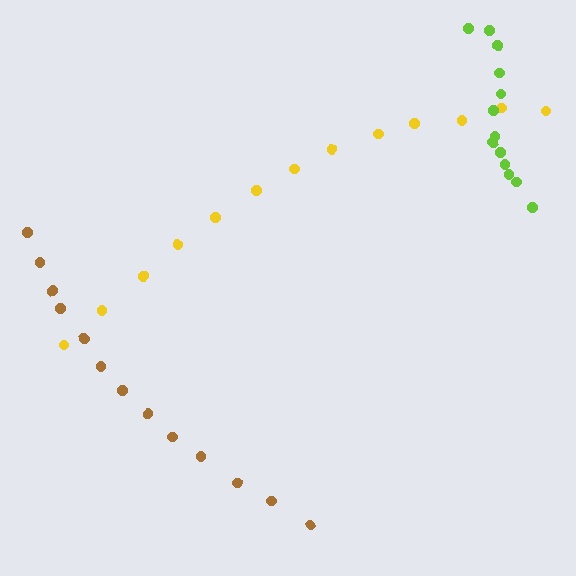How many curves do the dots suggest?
There are 3 distinct paths.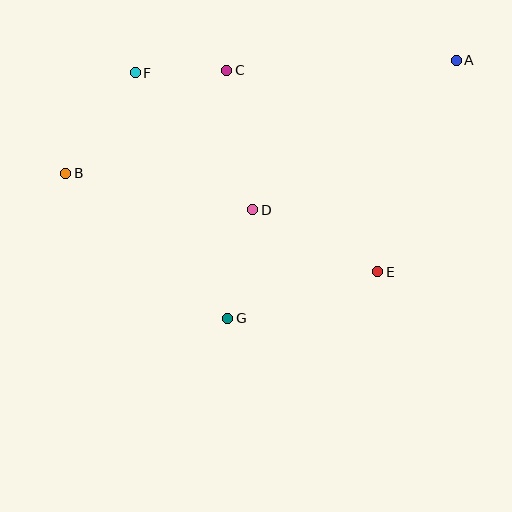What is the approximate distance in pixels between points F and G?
The distance between F and G is approximately 262 pixels.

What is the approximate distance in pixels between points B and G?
The distance between B and G is approximately 217 pixels.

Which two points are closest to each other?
Points C and F are closest to each other.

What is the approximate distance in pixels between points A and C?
The distance between A and C is approximately 230 pixels.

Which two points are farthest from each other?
Points A and B are farthest from each other.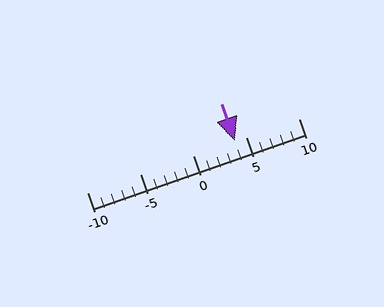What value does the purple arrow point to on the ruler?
The purple arrow points to approximately 4.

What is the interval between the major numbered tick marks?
The major tick marks are spaced 5 units apart.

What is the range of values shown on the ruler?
The ruler shows values from -10 to 10.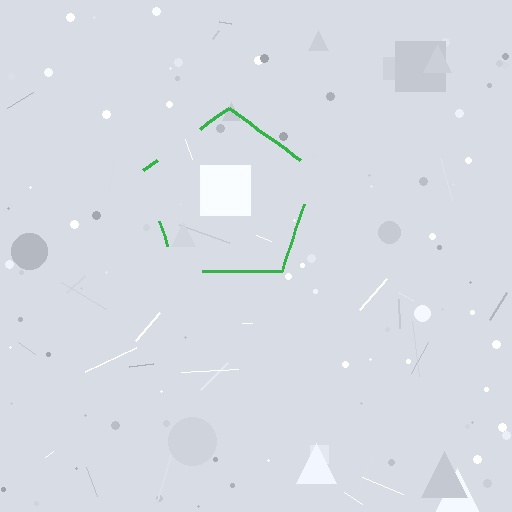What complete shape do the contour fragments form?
The contour fragments form a pentagon.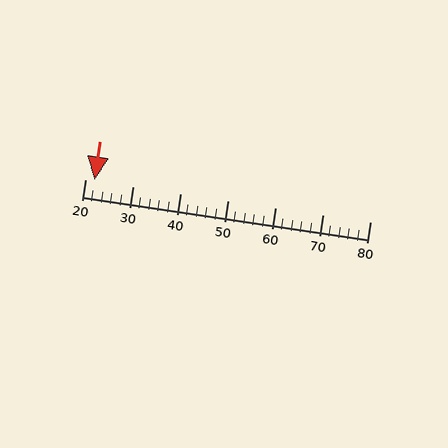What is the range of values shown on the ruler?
The ruler shows values from 20 to 80.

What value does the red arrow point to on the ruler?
The red arrow points to approximately 22.